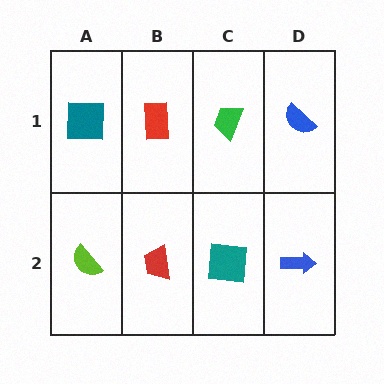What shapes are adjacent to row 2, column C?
A green trapezoid (row 1, column C), a red trapezoid (row 2, column B), a blue arrow (row 2, column D).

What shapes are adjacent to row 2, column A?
A teal square (row 1, column A), a red trapezoid (row 2, column B).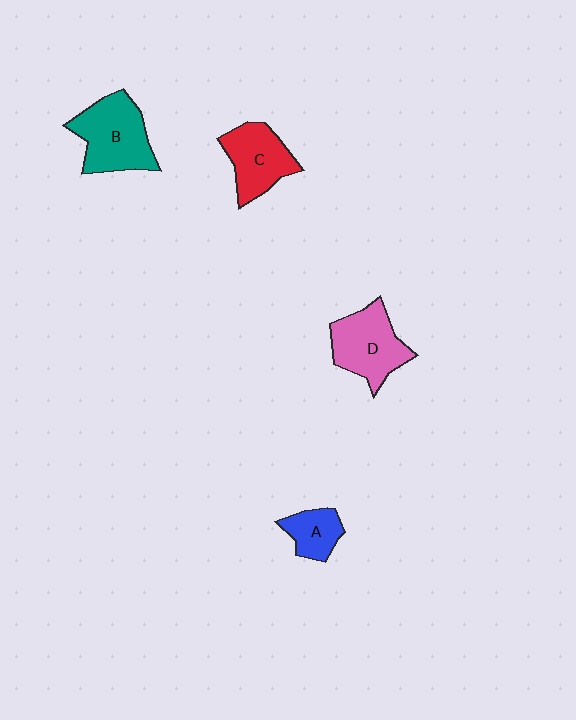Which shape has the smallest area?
Shape A (blue).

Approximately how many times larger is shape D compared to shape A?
Approximately 1.9 times.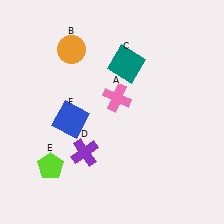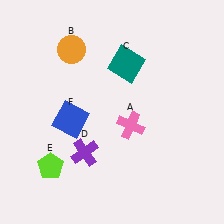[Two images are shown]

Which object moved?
The pink cross (A) moved down.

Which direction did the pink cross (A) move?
The pink cross (A) moved down.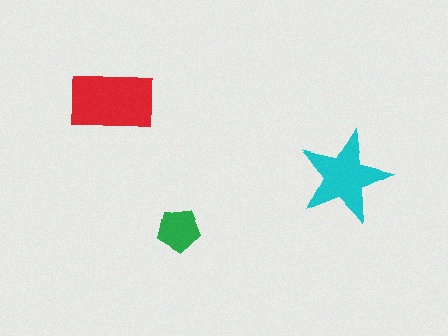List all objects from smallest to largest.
The green pentagon, the cyan star, the red rectangle.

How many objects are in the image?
There are 3 objects in the image.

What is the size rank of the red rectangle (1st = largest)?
1st.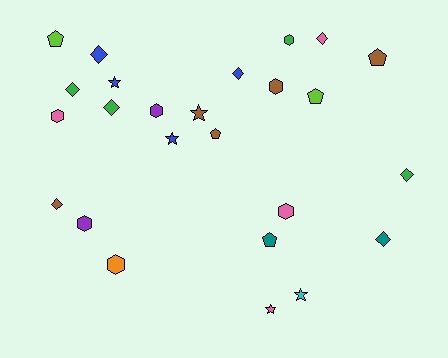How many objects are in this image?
There are 25 objects.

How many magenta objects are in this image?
There are no magenta objects.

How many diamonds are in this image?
There are 8 diamonds.